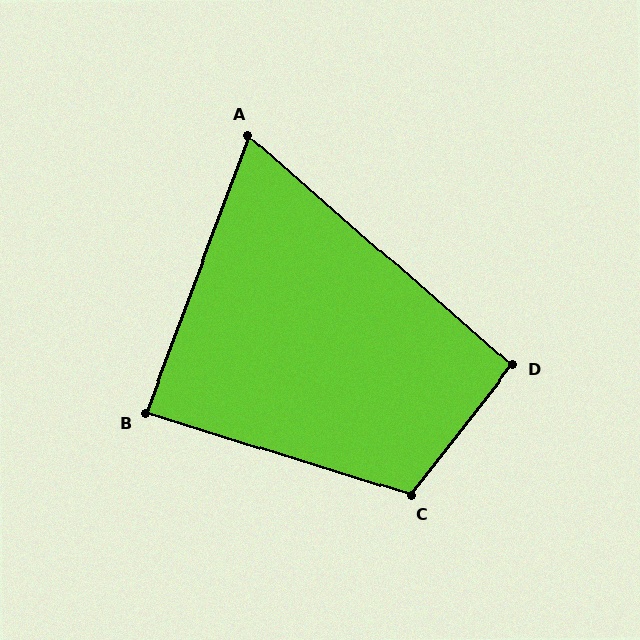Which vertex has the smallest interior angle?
A, at approximately 69 degrees.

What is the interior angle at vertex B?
Approximately 87 degrees (approximately right).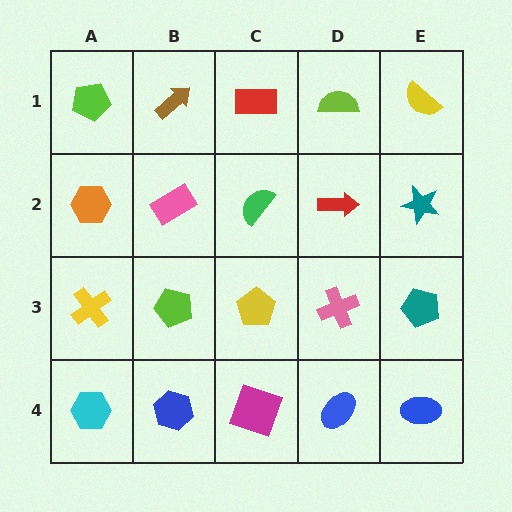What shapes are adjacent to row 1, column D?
A red arrow (row 2, column D), a red rectangle (row 1, column C), a yellow semicircle (row 1, column E).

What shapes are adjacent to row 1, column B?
A pink rectangle (row 2, column B), a lime pentagon (row 1, column A), a red rectangle (row 1, column C).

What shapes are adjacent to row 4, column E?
A teal pentagon (row 3, column E), a blue ellipse (row 4, column D).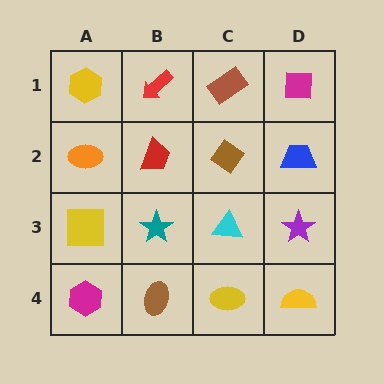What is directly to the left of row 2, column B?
An orange ellipse.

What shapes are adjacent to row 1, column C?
A brown diamond (row 2, column C), a red arrow (row 1, column B), a magenta square (row 1, column D).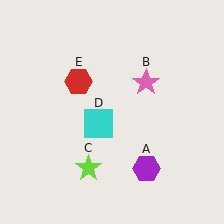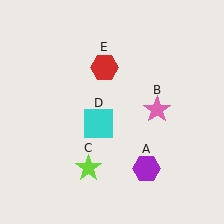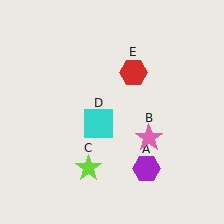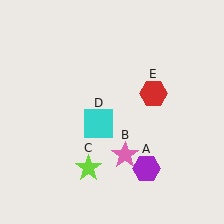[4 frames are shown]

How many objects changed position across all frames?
2 objects changed position: pink star (object B), red hexagon (object E).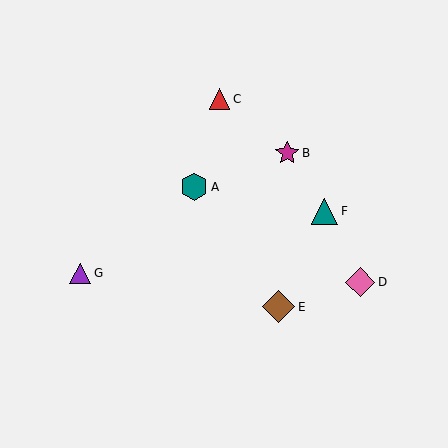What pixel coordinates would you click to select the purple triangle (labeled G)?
Click at (80, 273) to select the purple triangle G.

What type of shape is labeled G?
Shape G is a purple triangle.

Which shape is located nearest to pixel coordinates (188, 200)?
The teal hexagon (labeled A) at (194, 187) is nearest to that location.